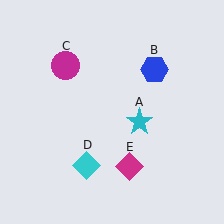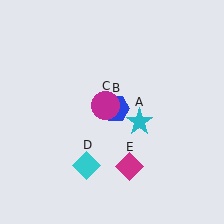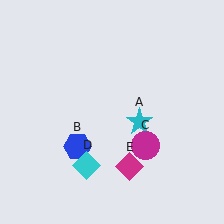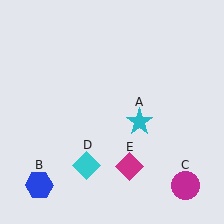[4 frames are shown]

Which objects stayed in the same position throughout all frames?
Cyan star (object A) and cyan diamond (object D) and magenta diamond (object E) remained stationary.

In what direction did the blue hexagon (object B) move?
The blue hexagon (object B) moved down and to the left.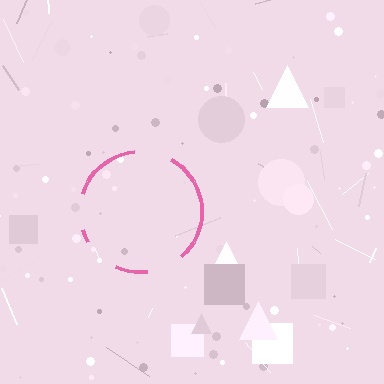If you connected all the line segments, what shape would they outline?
They would outline a circle.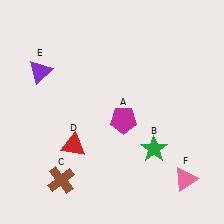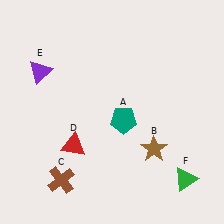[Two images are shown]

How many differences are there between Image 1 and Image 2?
There are 3 differences between the two images.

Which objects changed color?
A changed from magenta to teal. B changed from green to brown. F changed from pink to green.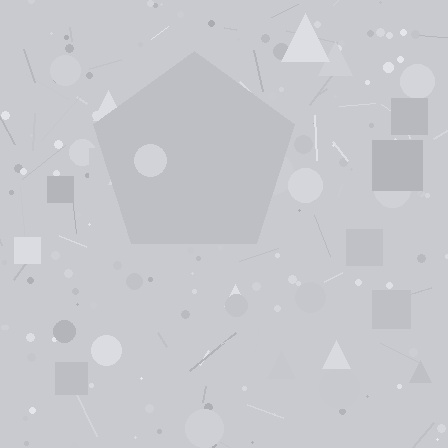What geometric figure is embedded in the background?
A pentagon is embedded in the background.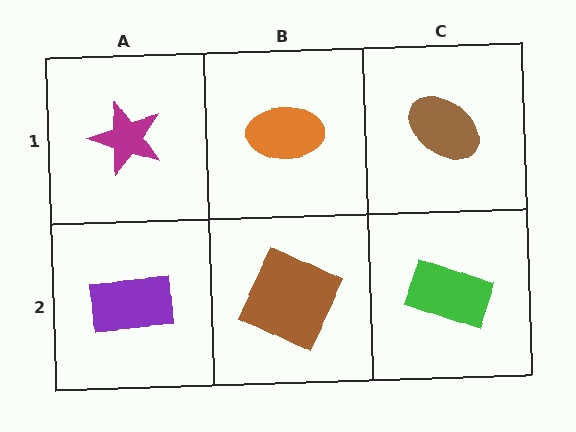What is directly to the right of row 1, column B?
A brown ellipse.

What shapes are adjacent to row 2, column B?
An orange ellipse (row 1, column B), a purple rectangle (row 2, column A), a green rectangle (row 2, column C).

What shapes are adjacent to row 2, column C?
A brown ellipse (row 1, column C), a brown square (row 2, column B).